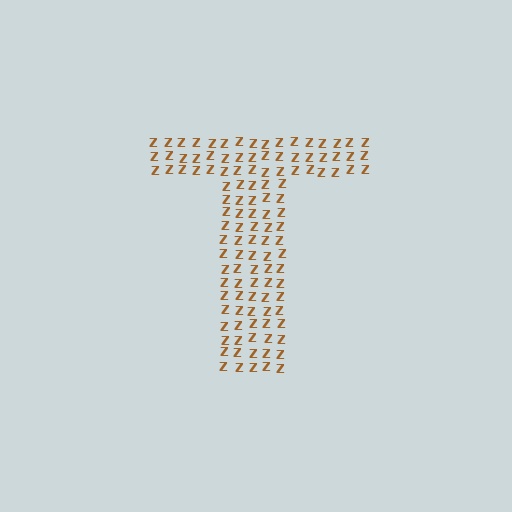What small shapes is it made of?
It is made of small letter Z's.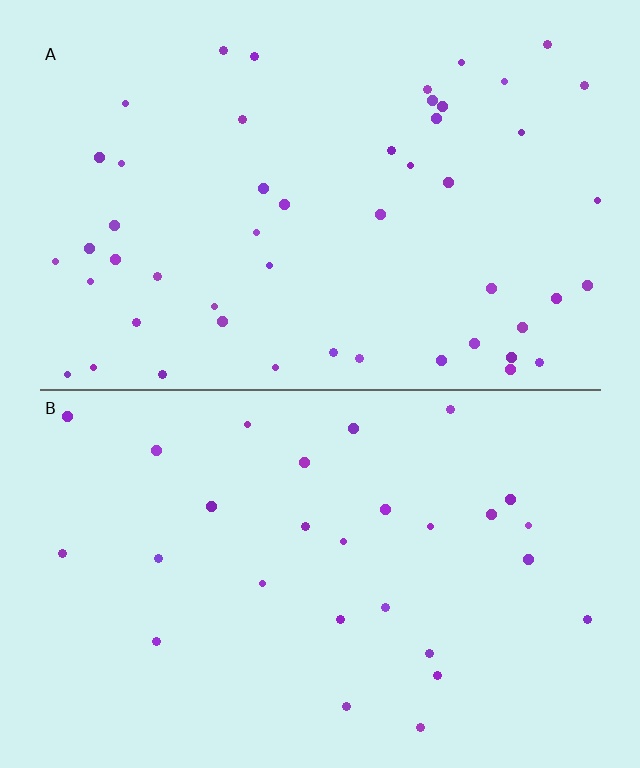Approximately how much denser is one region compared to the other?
Approximately 1.8× — region A over region B.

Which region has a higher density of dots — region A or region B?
A (the top).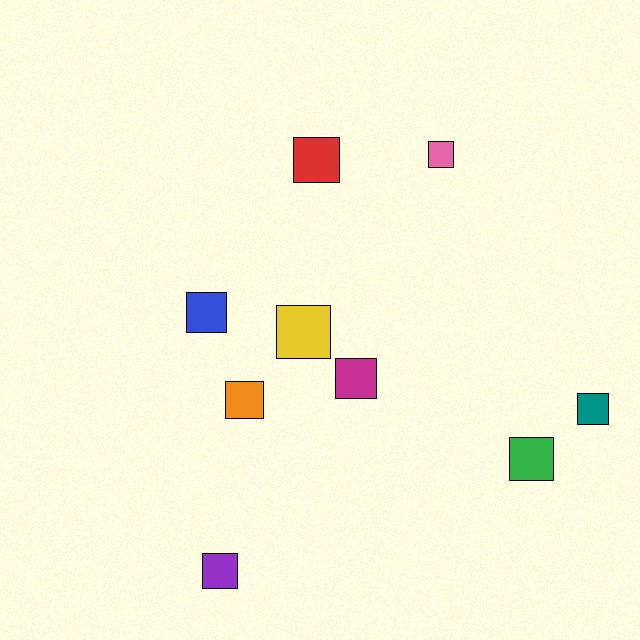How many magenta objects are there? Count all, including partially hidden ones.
There is 1 magenta object.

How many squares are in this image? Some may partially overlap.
There are 9 squares.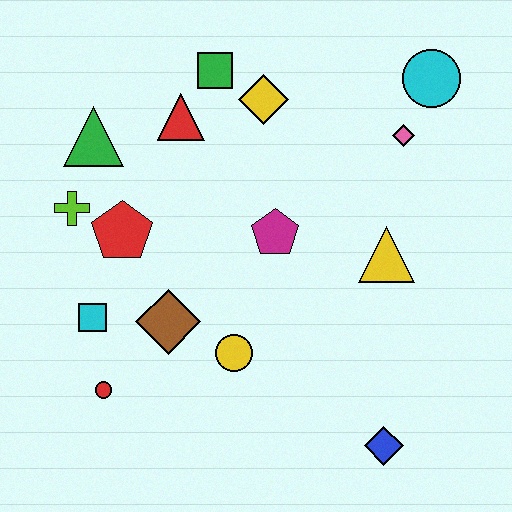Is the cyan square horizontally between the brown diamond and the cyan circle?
No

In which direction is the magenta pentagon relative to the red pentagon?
The magenta pentagon is to the right of the red pentagon.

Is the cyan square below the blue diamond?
No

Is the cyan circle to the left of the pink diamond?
No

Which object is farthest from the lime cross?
The blue diamond is farthest from the lime cross.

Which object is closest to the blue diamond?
The yellow circle is closest to the blue diamond.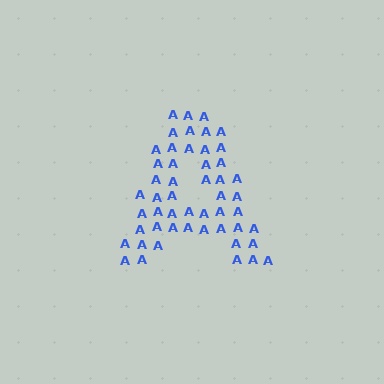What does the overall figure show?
The overall figure shows the letter A.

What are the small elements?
The small elements are letter A's.